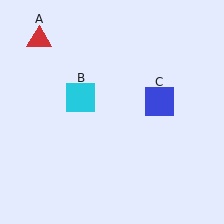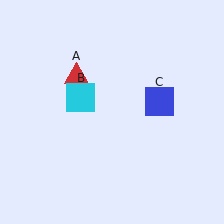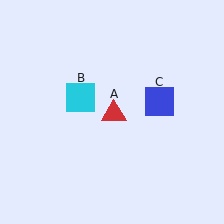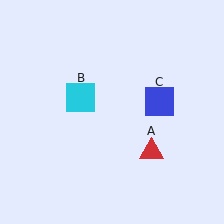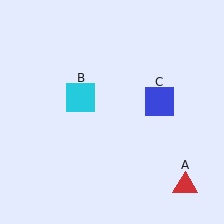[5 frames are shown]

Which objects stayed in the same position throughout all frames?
Cyan square (object B) and blue square (object C) remained stationary.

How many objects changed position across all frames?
1 object changed position: red triangle (object A).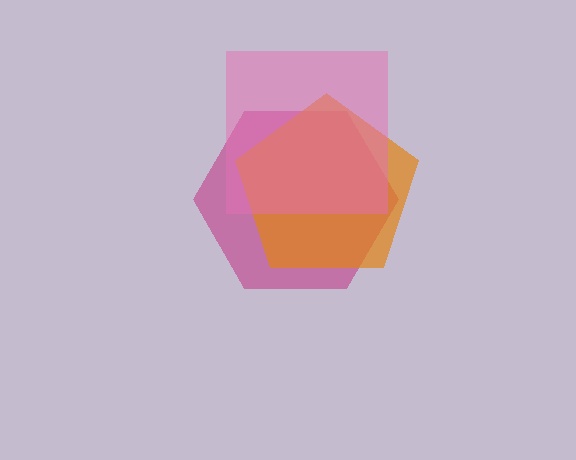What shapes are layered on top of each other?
The layered shapes are: a magenta hexagon, an orange pentagon, a pink square.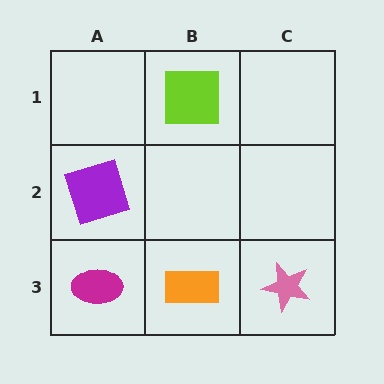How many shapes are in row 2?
1 shape.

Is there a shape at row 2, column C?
No, that cell is empty.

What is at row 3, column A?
A magenta ellipse.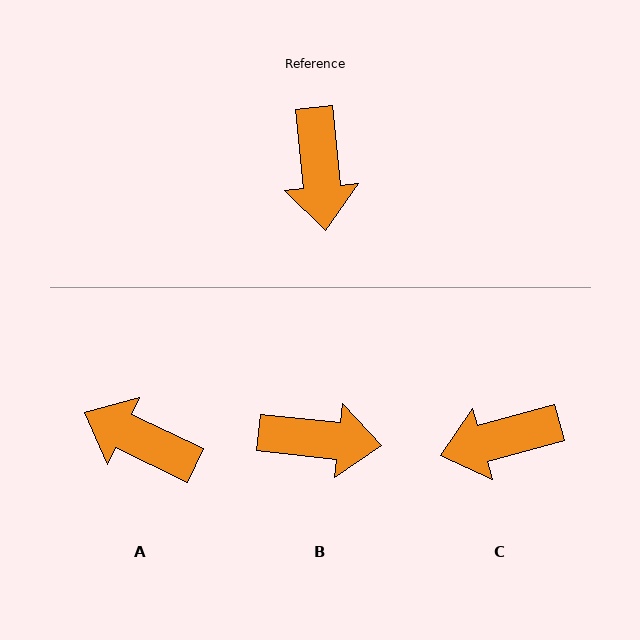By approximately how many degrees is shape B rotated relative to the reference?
Approximately 79 degrees counter-clockwise.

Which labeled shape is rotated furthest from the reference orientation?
A, about 121 degrees away.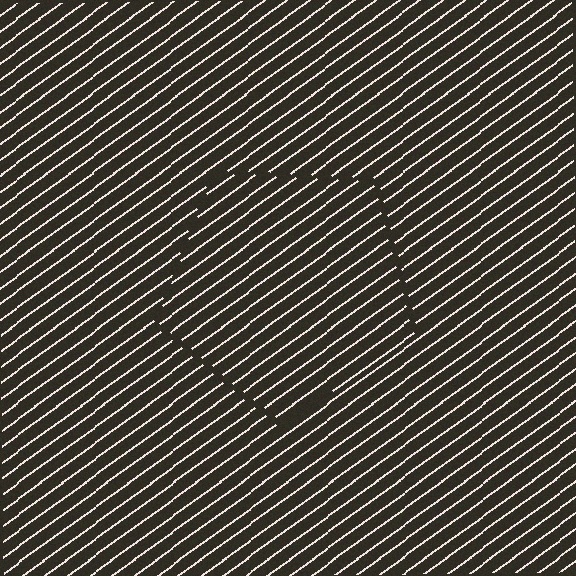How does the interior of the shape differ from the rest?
The interior of the shape contains the same grating, shifted by half a period — the contour is defined by the phase discontinuity where line-ends from the inner and outer gratings abut.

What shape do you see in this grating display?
An illusory pentagon. The interior of the shape contains the same grating, shifted by half a period — the contour is defined by the phase discontinuity where line-ends from the inner and outer gratings abut.